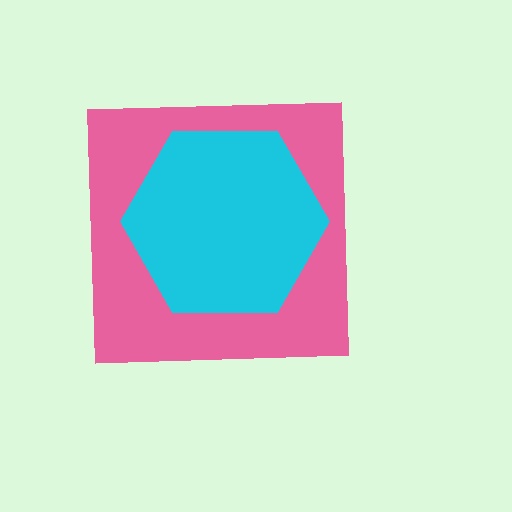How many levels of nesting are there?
2.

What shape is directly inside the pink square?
The cyan hexagon.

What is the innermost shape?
The cyan hexagon.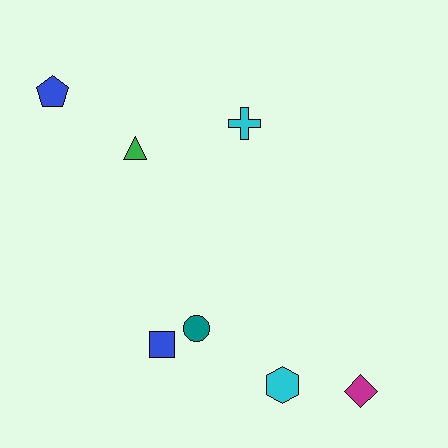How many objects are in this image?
There are 7 objects.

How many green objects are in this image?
There is 1 green object.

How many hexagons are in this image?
There is 1 hexagon.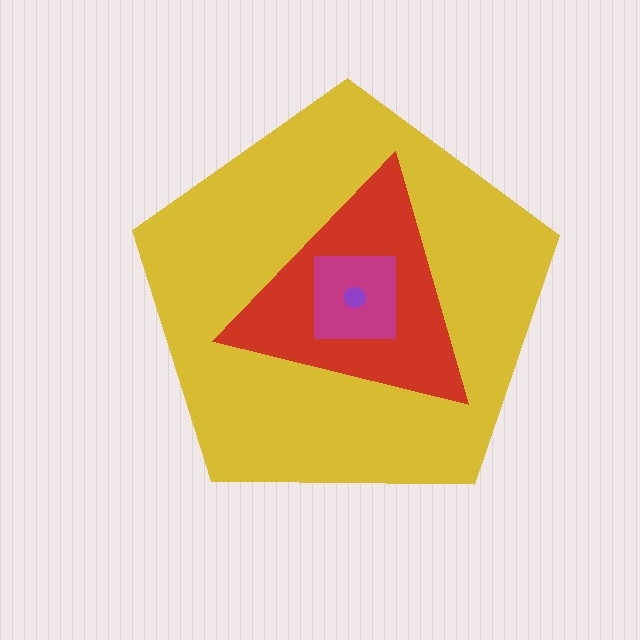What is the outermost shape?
The yellow pentagon.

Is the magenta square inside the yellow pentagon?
Yes.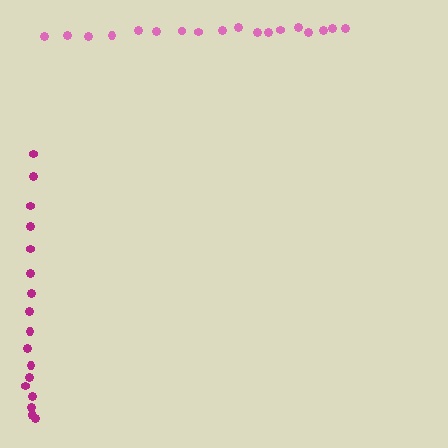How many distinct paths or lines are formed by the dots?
There are 2 distinct paths.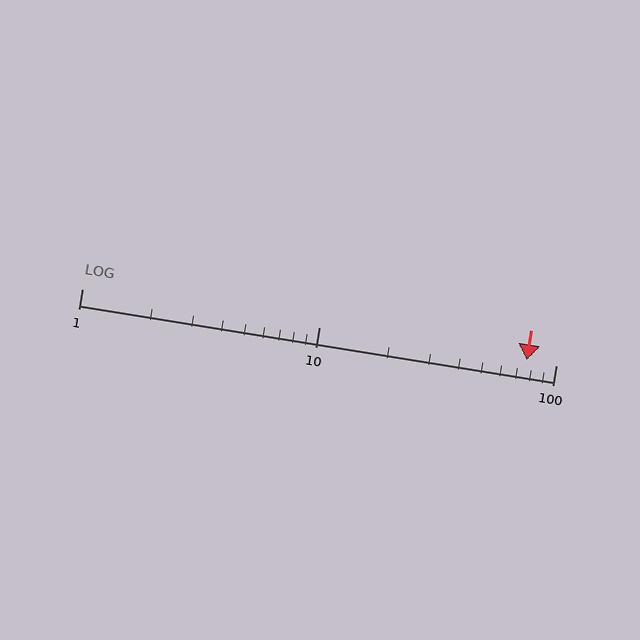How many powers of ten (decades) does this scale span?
The scale spans 2 decades, from 1 to 100.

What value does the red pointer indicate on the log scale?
The pointer indicates approximately 75.